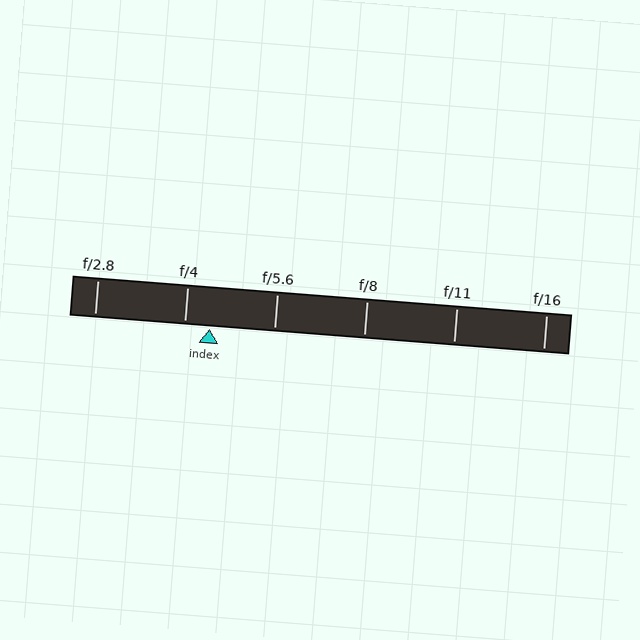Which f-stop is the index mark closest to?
The index mark is closest to f/4.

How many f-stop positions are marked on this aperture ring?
There are 6 f-stop positions marked.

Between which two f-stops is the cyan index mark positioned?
The index mark is between f/4 and f/5.6.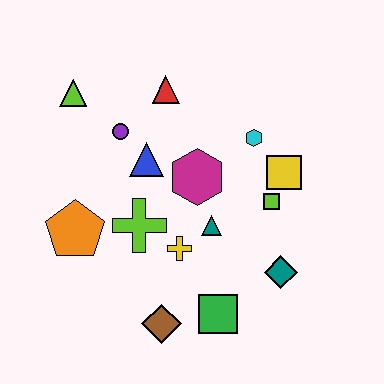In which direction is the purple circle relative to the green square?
The purple circle is above the green square.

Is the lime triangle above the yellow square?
Yes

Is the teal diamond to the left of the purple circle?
No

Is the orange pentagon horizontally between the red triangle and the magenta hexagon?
No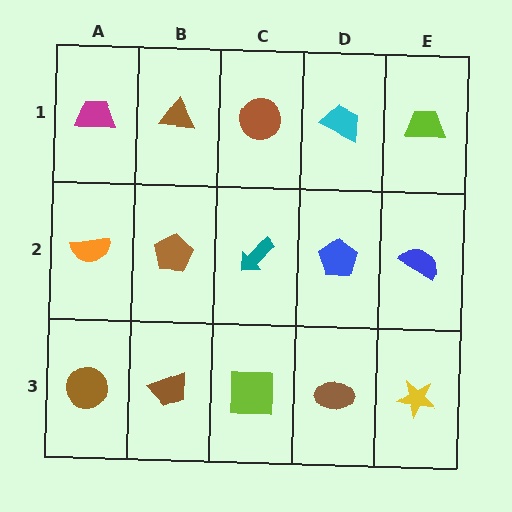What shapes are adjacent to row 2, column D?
A cyan trapezoid (row 1, column D), a brown ellipse (row 3, column D), a teal arrow (row 2, column C), a blue semicircle (row 2, column E).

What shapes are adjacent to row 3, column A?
An orange semicircle (row 2, column A), a brown trapezoid (row 3, column B).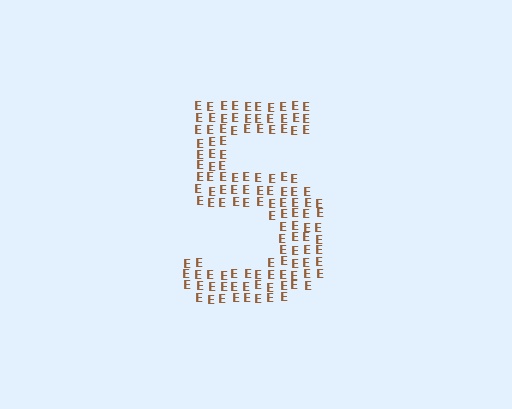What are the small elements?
The small elements are letter E's.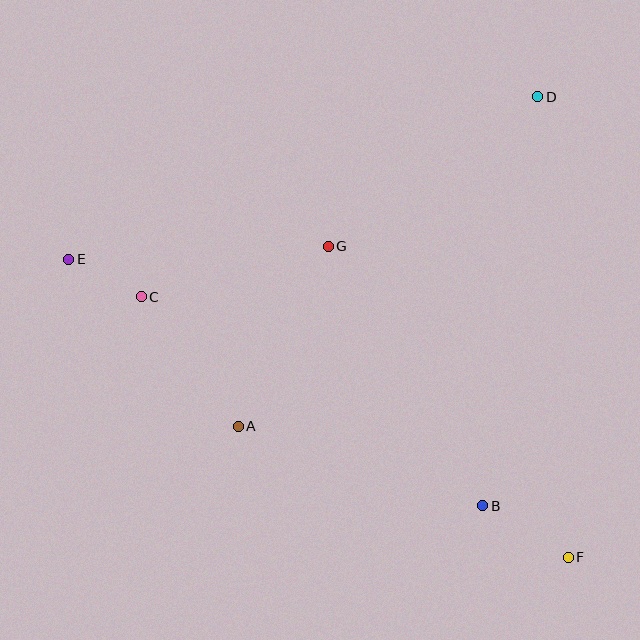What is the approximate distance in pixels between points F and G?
The distance between F and G is approximately 393 pixels.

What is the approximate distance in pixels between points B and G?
The distance between B and G is approximately 302 pixels.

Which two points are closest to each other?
Points C and E are closest to each other.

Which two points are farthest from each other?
Points E and F are farthest from each other.